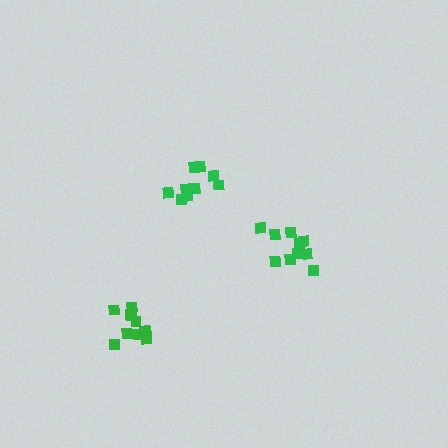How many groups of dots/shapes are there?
There are 3 groups.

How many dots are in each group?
Group 1: 9 dots, Group 2: 10 dots, Group 3: 11 dots (30 total).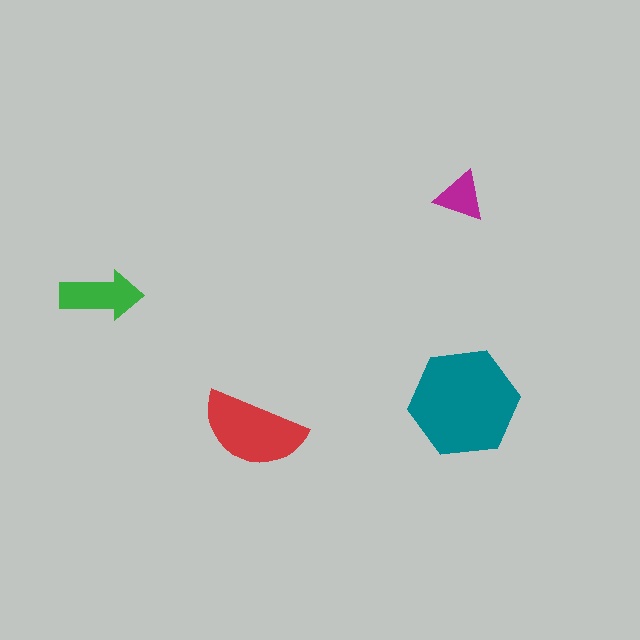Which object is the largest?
The teal hexagon.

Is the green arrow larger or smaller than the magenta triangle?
Larger.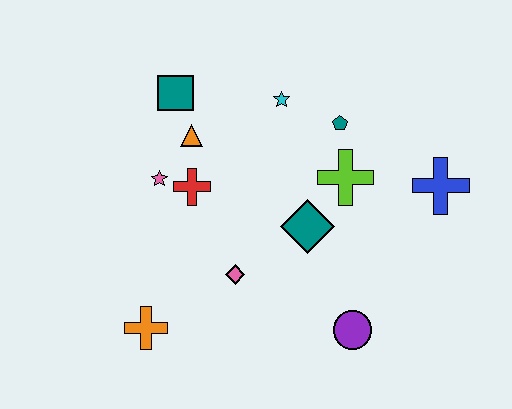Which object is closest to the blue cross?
The lime cross is closest to the blue cross.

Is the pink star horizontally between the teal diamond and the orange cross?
Yes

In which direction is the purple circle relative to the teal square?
The purple circle is below the teal square.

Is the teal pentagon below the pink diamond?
No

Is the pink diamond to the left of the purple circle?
Yes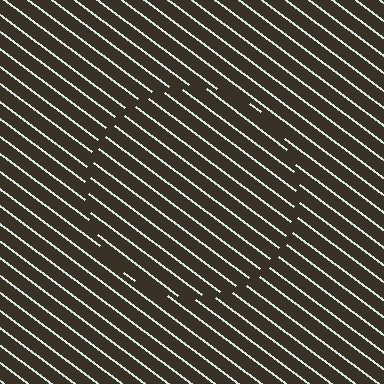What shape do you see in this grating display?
An illusory circle. The interior of the shape contains the same grating, shifted by half a period — the contour is defined by the phase discontinuity where line-ends from the inner and outer gratings abut.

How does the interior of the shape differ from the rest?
The interior of the shape contains the same grating, shifted by half a period — the contour is defined by the phase discontinuity where line-ends from the inner and outer gratings abut.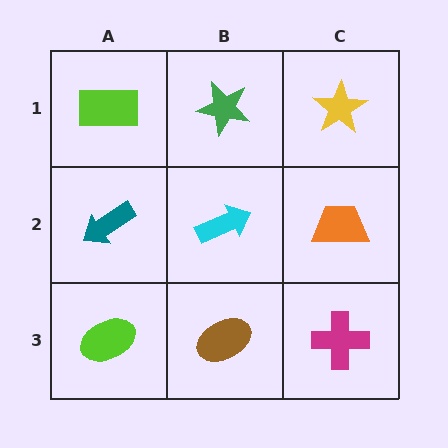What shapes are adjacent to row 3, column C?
An orange trapezoid (row 2, column C), a brown ellipse (row 3, column B).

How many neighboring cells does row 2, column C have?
3.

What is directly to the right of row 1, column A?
A green star.